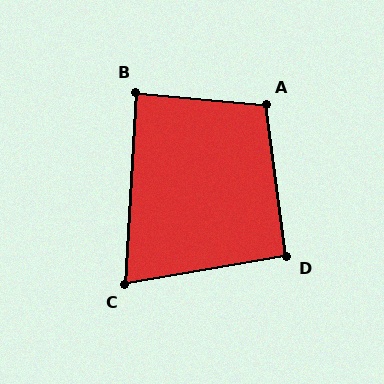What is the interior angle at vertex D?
Approximately 92 degrees (approximately right).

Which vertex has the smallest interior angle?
C, at approximately 77 degrees.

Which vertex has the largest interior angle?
A, at approximately 103 degrees.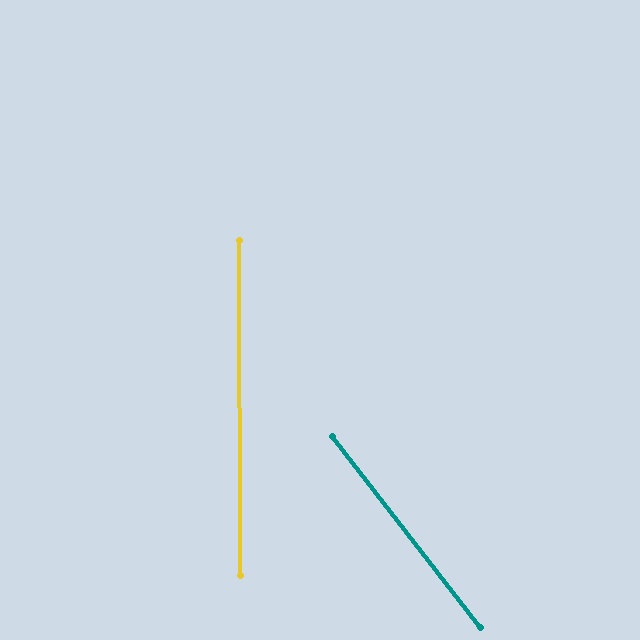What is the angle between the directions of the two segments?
Approximately 38 degrees.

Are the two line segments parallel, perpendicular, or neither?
Neither parallel nor perpendicular — they differ by about 38°.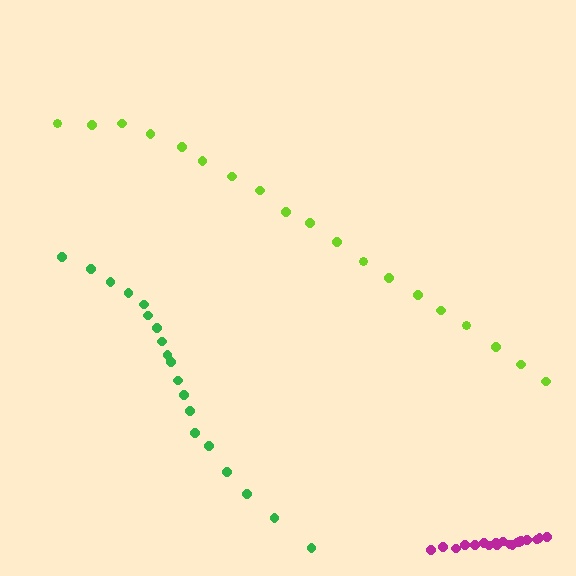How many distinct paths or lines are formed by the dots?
There are 3 distinct paths.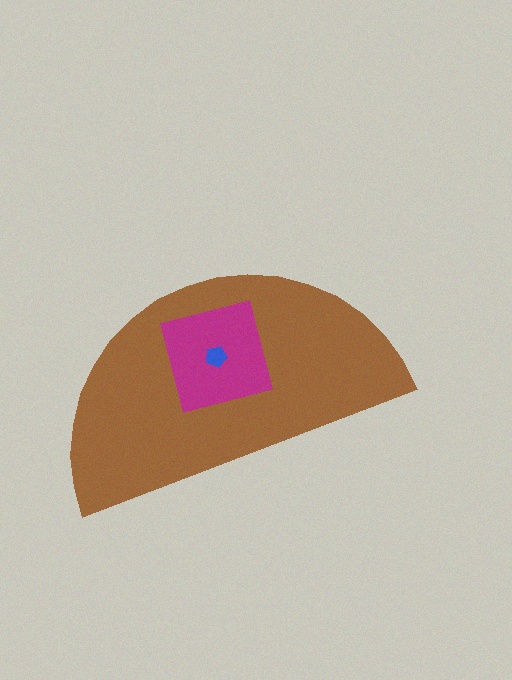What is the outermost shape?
The brown semicircle.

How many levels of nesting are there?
3.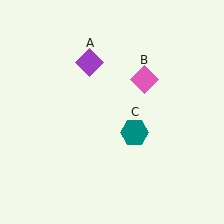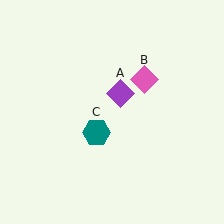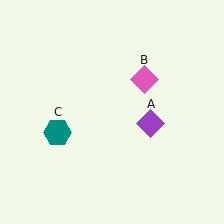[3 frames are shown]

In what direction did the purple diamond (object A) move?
The purple diamond (object A) moved down and to the right.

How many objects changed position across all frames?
2 objects changed position: purple diamond (object A), teal hexagon (object C).